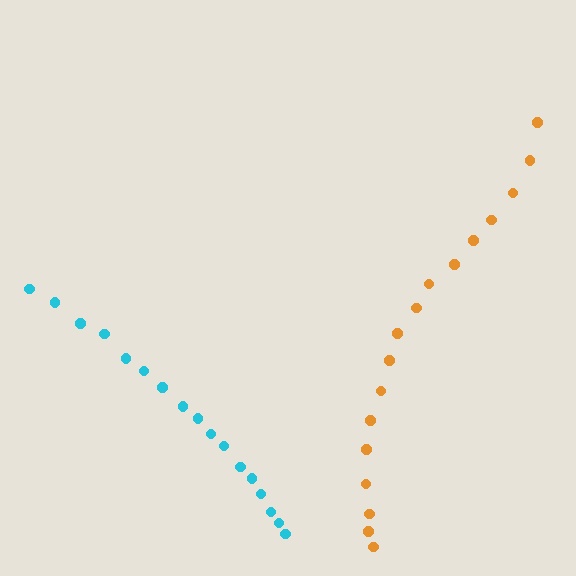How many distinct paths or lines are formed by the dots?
There are 2 distinct paths.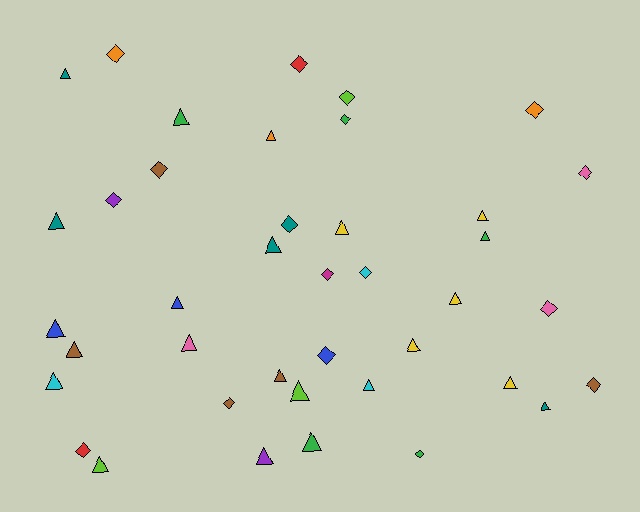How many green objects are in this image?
There are 5 green objects.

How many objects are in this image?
There are 40 objects.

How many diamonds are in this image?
There are 17 diamonds.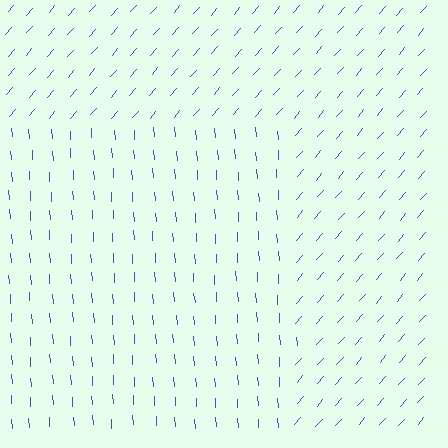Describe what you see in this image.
The image is filled with small blue line segments. A rectangle region in the image has lines oriented differently from the surrounding lines, creating a visible texture boundary.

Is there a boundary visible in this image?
Yes, there is a texture boundary formed by a change in line orientation.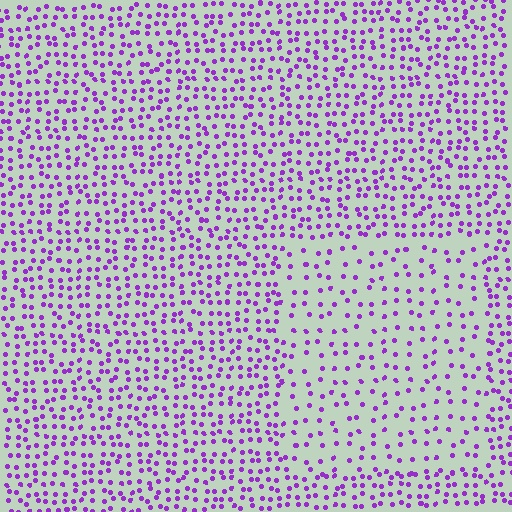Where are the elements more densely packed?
The elements are more densely packed outside the rectangle boundary.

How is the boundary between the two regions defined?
The boundary is defined by a change in element density (approximately 1.9x ratio). All elements are the same color, size, and shape.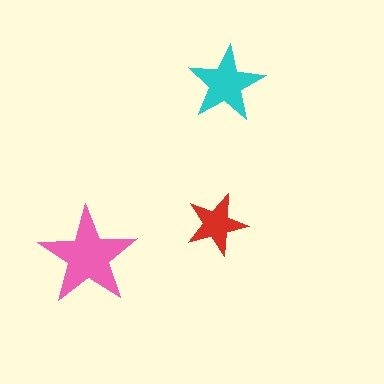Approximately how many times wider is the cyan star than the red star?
About 1.5 times wider.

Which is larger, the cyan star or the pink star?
The pink one.